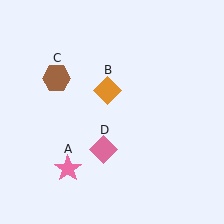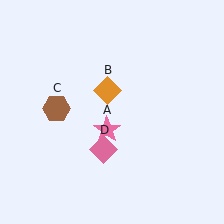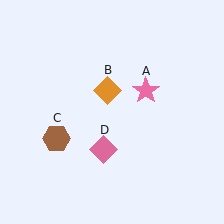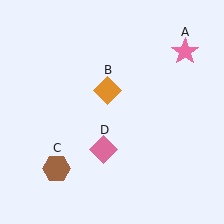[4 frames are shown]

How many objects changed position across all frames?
2 objects changed position: pink star (object A), brown hexagon (object C).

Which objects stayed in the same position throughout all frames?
Orange diamond (object B) and pink diamond (object D) remained stationary.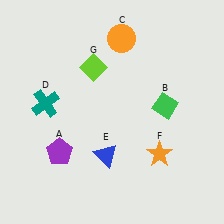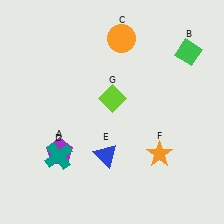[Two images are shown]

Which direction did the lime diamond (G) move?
The lime diamond (G) moved down.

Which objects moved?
The objects that moved are: the green diamond (B), the teal cross (D), the lime diamond (G).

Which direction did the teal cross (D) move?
The teal cross (D) moved down.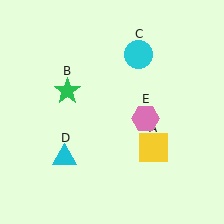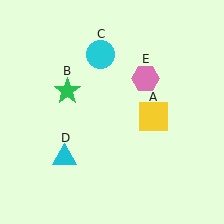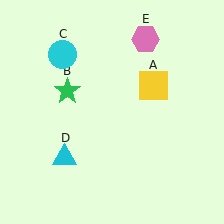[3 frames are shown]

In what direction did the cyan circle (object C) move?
The cyan circle (object C) moved left.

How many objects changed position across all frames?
3 objects changed position: yellow square (object A), cyan circle (object C), pink hexagon (object E).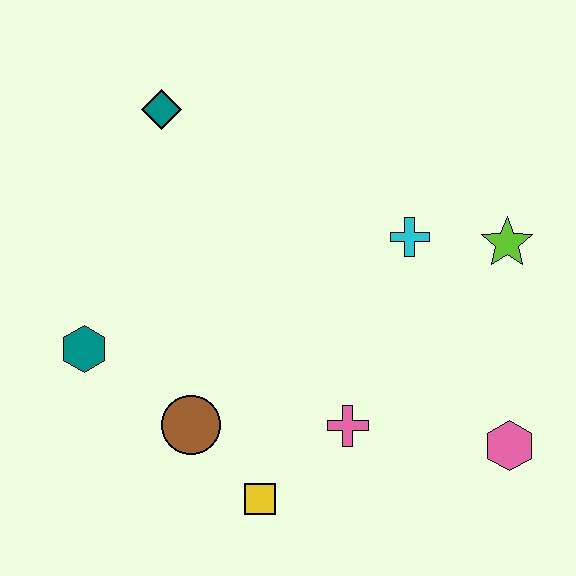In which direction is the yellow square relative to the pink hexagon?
The yellow square is to the left of the pink hexagon.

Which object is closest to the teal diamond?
The teal hexagon is closest to the teal diamond.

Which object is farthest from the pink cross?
The teal diamond is farthest from the pink cross.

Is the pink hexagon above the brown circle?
No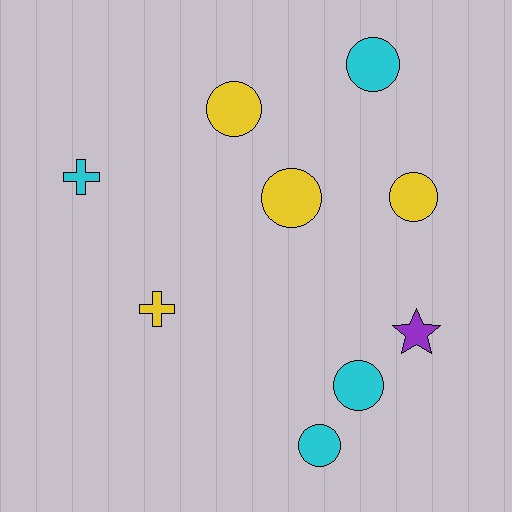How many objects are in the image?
There are 9 objects.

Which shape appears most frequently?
Circle, with 6 objects.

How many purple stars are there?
There is 1 purple star.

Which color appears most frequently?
Yellow, with 4 objects.